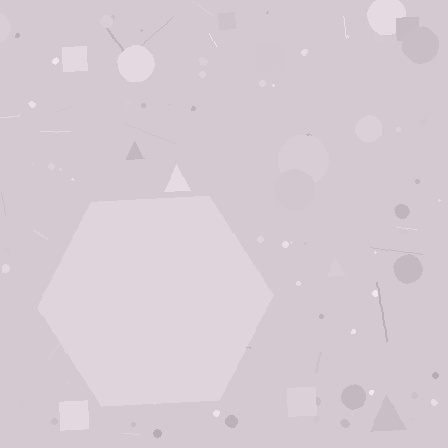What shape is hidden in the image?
A hexagon is hidden in the image.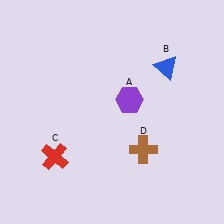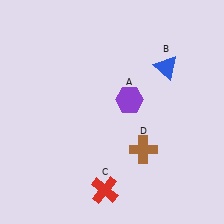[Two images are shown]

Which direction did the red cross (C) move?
The red cross (C) moved right.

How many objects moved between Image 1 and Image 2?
1 object moved between the two images.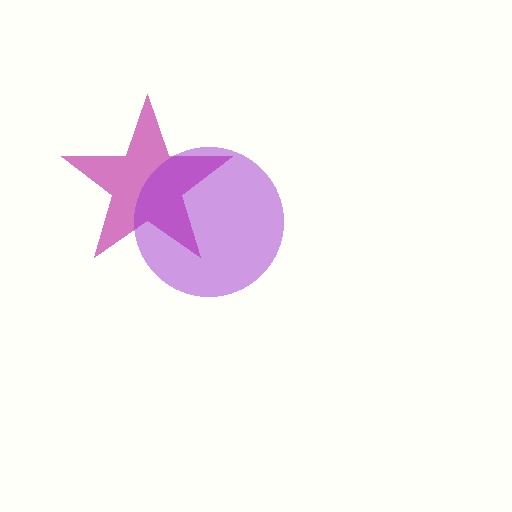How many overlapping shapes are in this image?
There are 2 overlapping shapes in the image.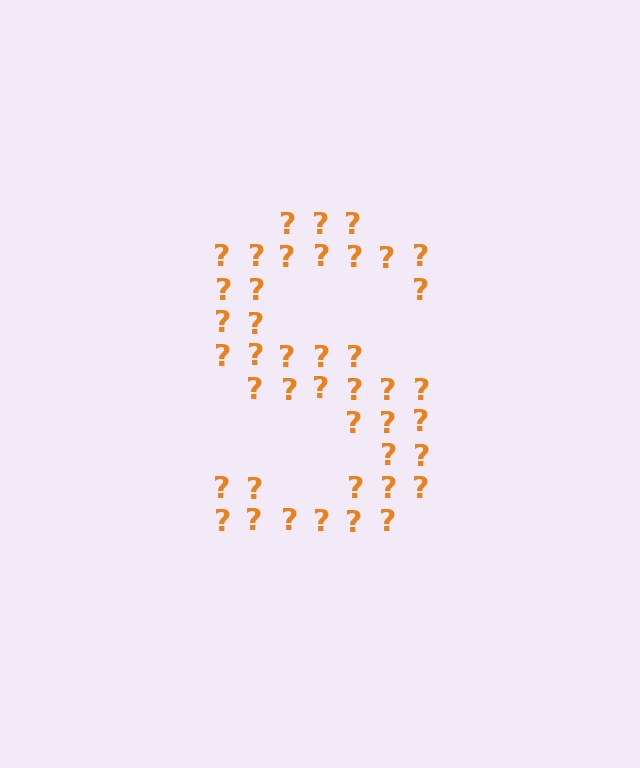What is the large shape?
The large shape is the letter S.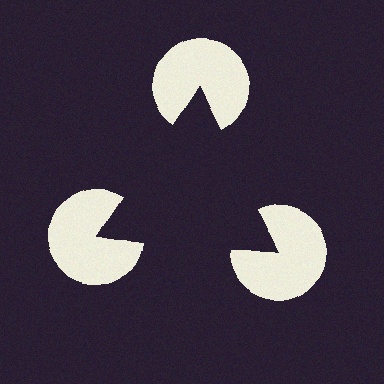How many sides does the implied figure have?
3 sides.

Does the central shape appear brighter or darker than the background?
It typically appears slightly darker than the background, even though no actual brightness change is drawn.